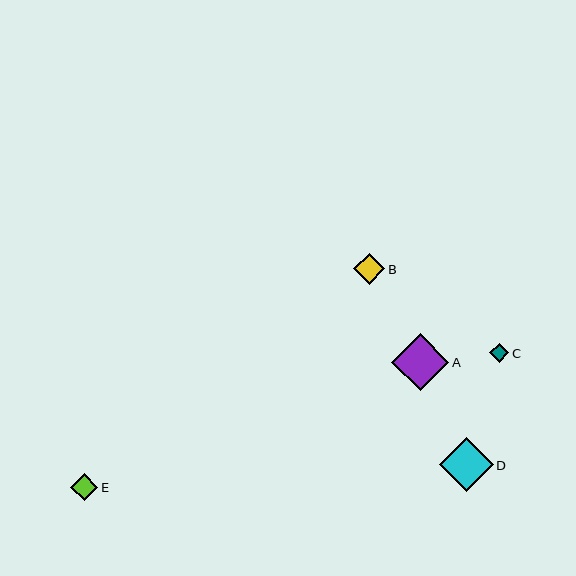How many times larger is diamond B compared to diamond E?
Diamond B is approximately 1.1 times the size of diamond E.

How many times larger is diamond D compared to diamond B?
Diamond D is approximately 1.7 times the size of diamond B.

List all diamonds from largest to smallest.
From largest to smallest: A, D, B, E, C.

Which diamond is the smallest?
Diamond C is the smallest with a size of approximately 19 pixels.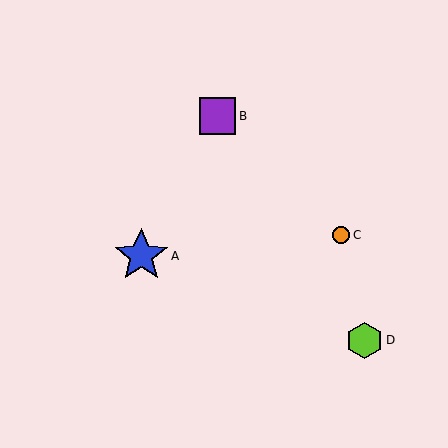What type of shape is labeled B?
Shape B is a purple square.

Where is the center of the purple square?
The center of the purple square is at (218, 116).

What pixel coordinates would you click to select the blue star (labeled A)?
Click at (141, 256) to select the blue star A.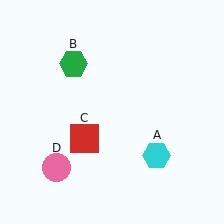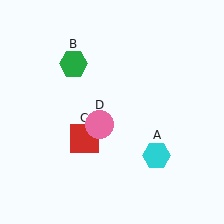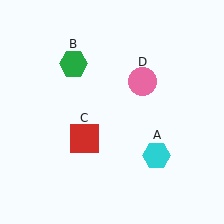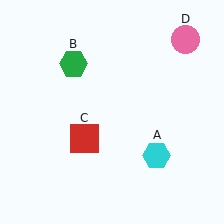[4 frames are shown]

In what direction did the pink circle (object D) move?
The pink circle (object D) moved up and to the right.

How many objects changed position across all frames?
1 object changed position: pink circle (object D).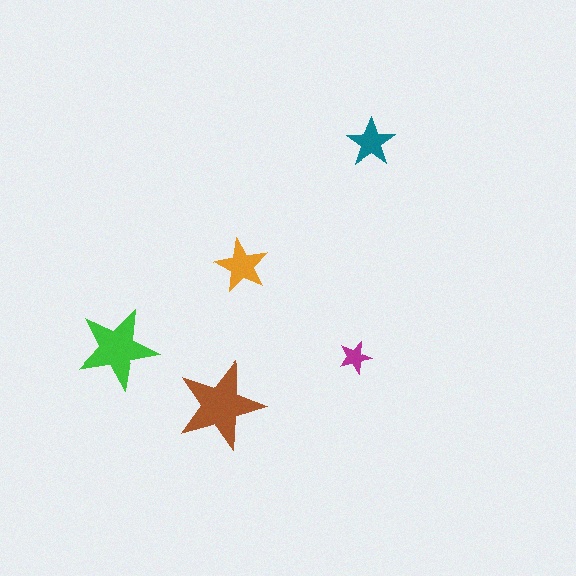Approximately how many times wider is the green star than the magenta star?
About 2.5 times wider.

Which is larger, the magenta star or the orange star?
The orange one.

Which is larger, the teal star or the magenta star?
The teal one.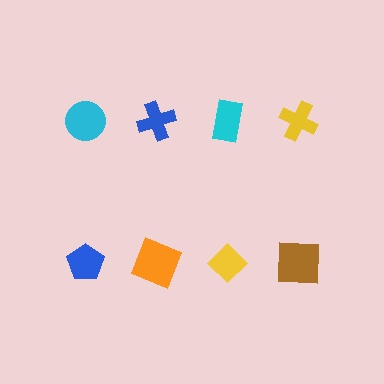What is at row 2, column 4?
A brown square.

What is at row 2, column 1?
A blue pentagon.